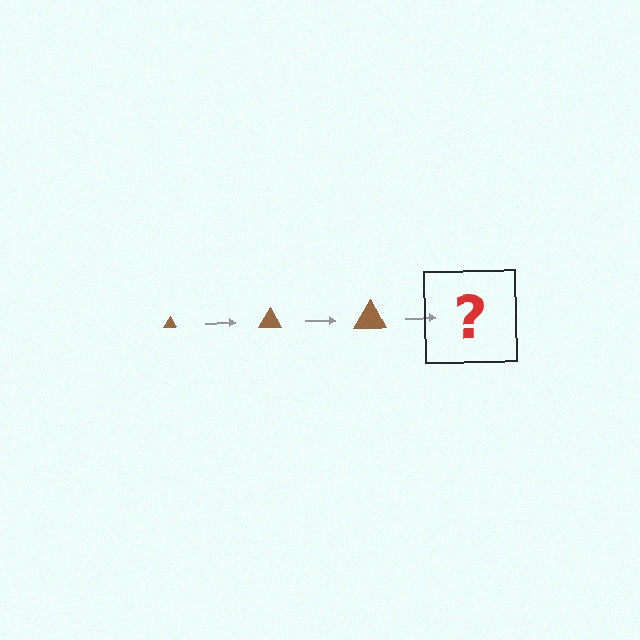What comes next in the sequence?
The next element should be a brown triangle, larger than the previous one.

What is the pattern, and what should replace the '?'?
The pattern is that the triangle gets progressively larger each step. The '?' should be a brown triangle, larger than the previous one.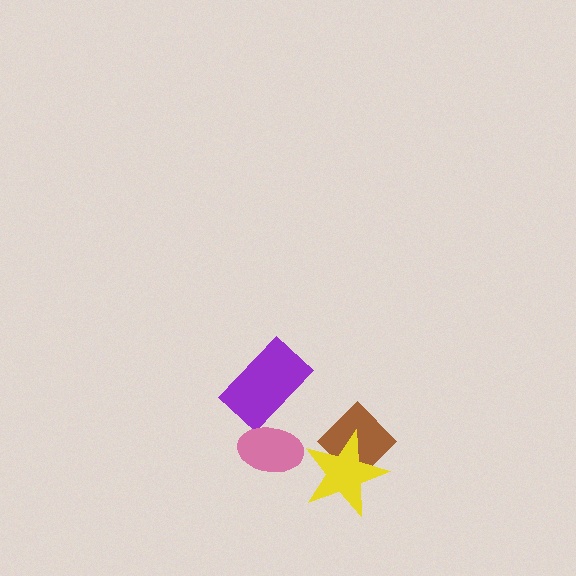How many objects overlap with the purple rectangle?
1 object overlaps with the purple rectangle.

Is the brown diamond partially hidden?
Yes, it is partially covered by another shape.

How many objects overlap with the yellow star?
1 object overlaps with the yellow star.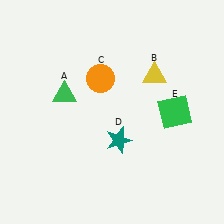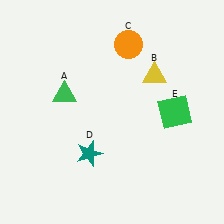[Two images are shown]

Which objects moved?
The objects that moved are: the orange circle (C), the teal star (D).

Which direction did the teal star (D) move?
The teal star (D) moved left.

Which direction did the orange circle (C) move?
The orange circle (C) moved up.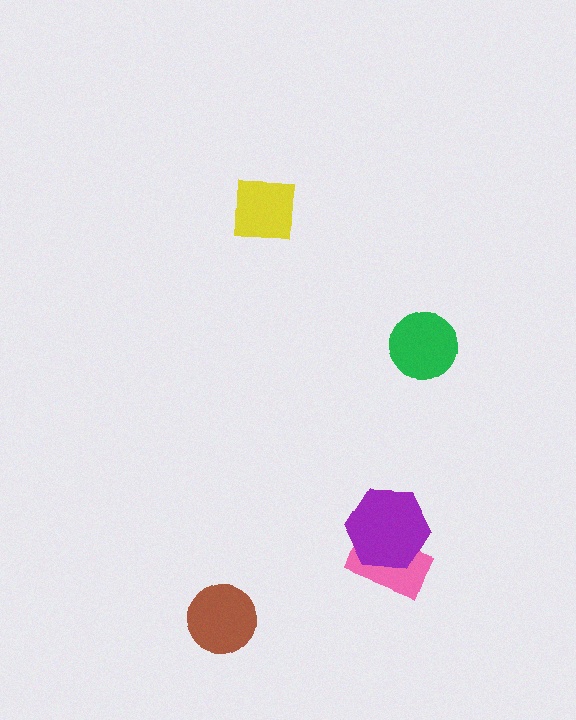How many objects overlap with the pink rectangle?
1 object overlaps with the pink rectangle.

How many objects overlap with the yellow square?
0 objects overlap with the yellow square.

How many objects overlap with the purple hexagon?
1 object overlaps with the purple hexagon.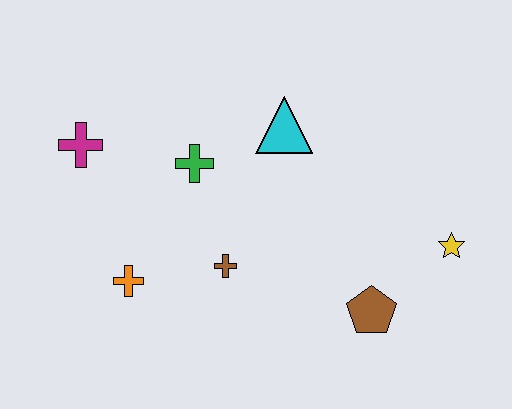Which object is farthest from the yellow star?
The magenta cross is farthest from the yellow star.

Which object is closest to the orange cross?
The brown cross is closest to the orange cross.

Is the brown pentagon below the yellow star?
Yes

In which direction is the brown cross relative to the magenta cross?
The brown cross is to the right of the magenta cross.